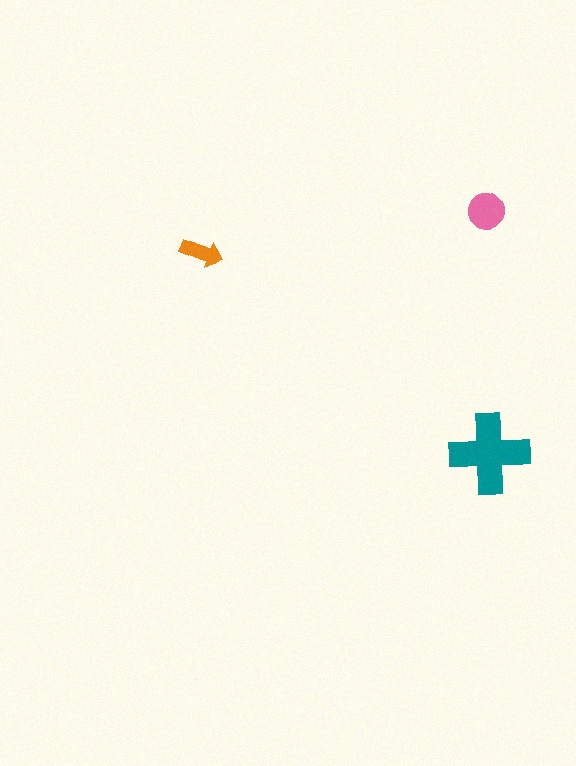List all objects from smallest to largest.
The orange arrow, the pink circle, the teal cross.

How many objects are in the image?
There are 3 objects in the image.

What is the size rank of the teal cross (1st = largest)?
1st.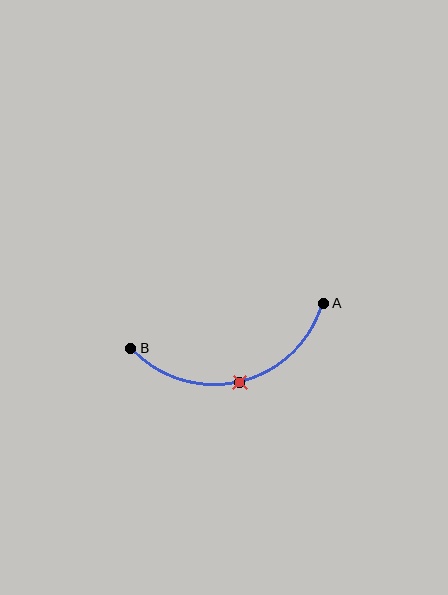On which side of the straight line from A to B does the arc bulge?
The arc bulges below the straight line connecting A and B.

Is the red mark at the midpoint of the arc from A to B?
Yes. The red mark lies on the arc at equal arc-length from both A and B — it is the arc midpoint.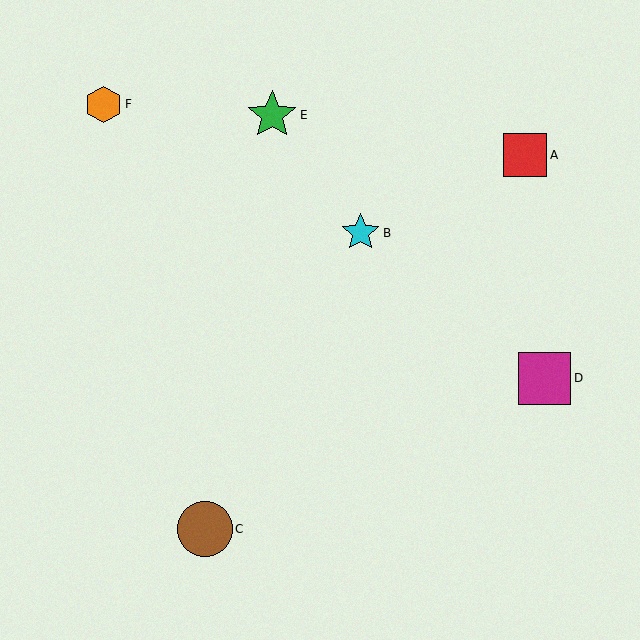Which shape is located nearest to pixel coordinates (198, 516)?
The brown circle (labeled C) at (205, 529) is nearest to that location.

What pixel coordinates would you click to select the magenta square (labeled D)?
Click at (545, 378) to select the magenta square D.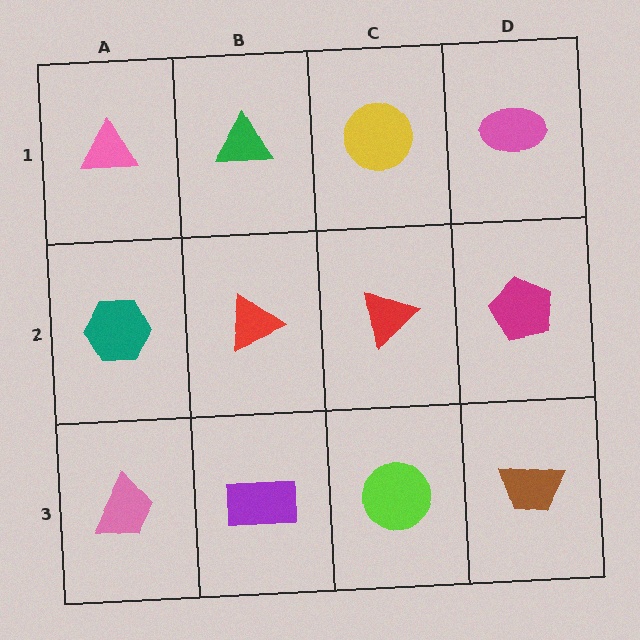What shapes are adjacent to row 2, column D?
A pink ellipse (row 1, column D), a brown trapezoid (row 3, column D), a red triangle (row 2, column C).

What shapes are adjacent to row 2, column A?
A pink triangle (row 1, column A), a pink trapezoid (row 3, column A), a red triangle (row 2, column B).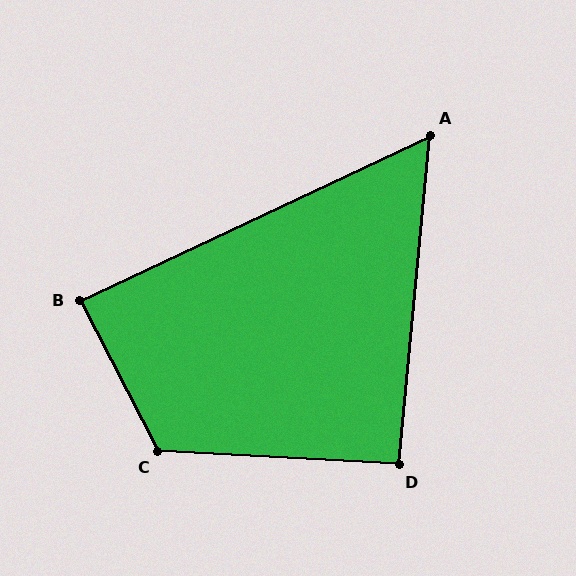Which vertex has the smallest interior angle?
A, at approximately 59 degrees.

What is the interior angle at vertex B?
Approximately 88 degrees (approximately right).